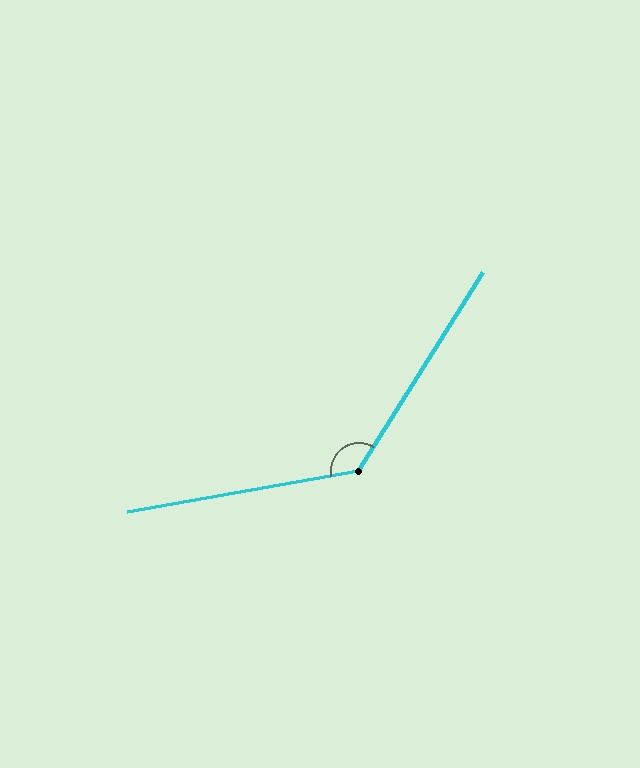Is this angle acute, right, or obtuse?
It is obtuse.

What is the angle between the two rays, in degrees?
Approximately 132 degrees.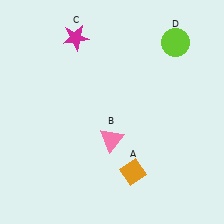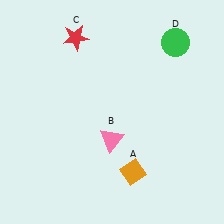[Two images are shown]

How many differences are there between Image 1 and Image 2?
There are 2 differences between the two images.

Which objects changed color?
C changed from magenta to red. D changed from lime to green.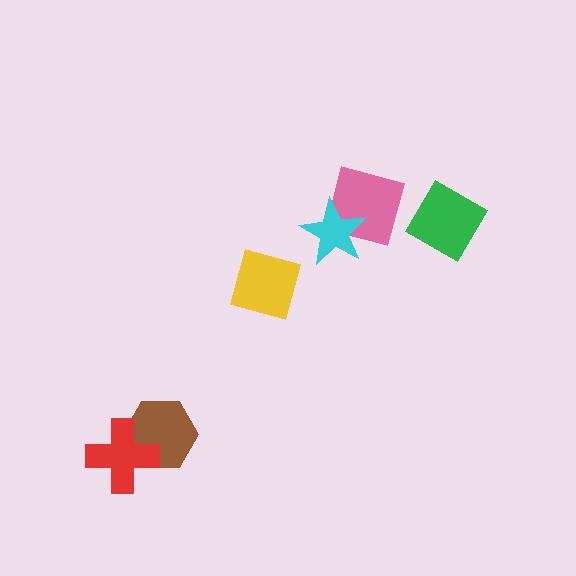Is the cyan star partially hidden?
No, no other shape covers it.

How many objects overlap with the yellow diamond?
0 objects overlap with the yellow diamond.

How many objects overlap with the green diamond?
0 objects overlap with the green diamond.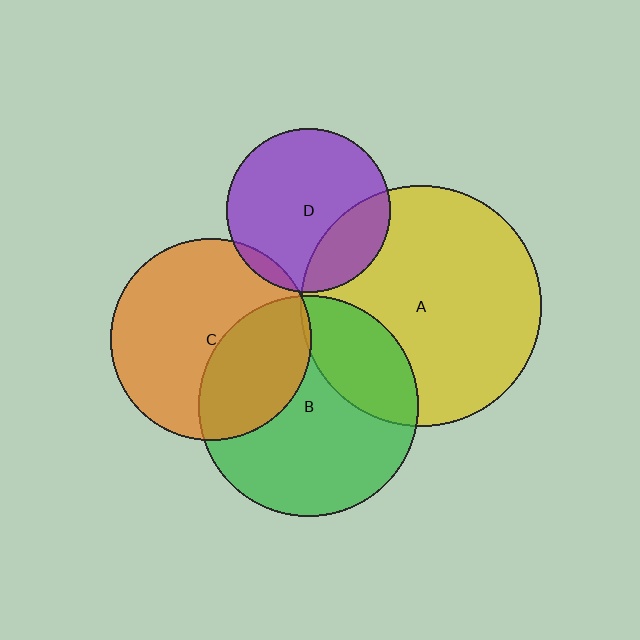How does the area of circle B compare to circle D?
Approximately 1.8 times.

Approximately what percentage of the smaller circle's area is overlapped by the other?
Approximately 25%.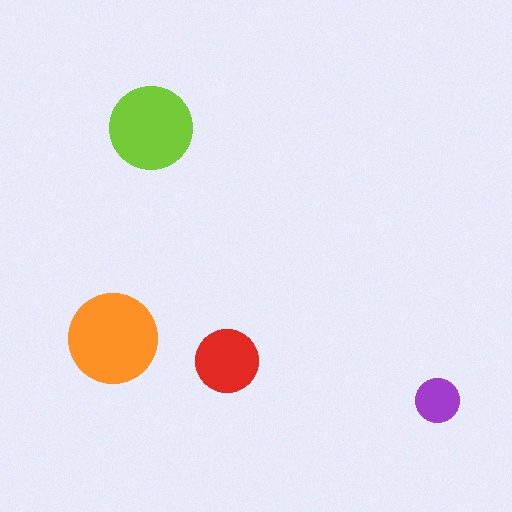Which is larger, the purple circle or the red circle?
The red one.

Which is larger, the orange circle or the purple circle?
The orange one.